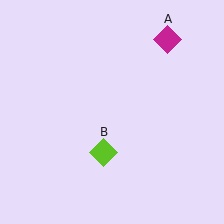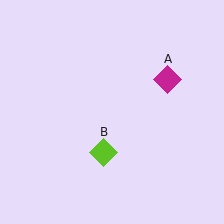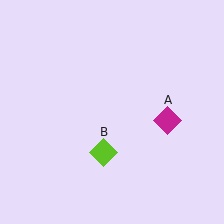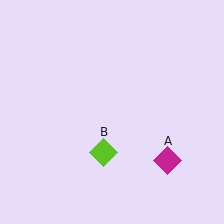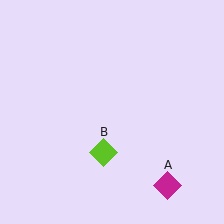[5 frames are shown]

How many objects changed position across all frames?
1 object changed position: magenta diamond (object A).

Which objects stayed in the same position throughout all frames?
Lime diamond (object B) remained stationary.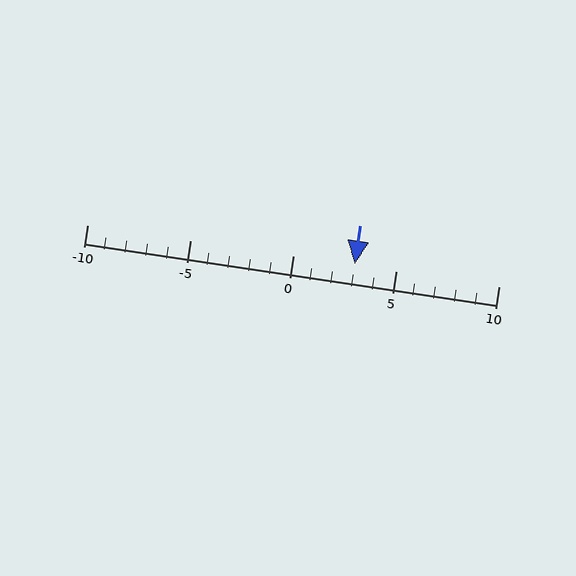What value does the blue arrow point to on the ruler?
The blue arrow points to approximately 3.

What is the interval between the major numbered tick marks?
The major tick marks are spaced 5 units apart.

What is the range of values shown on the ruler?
The ruler shows values from -10 to 10.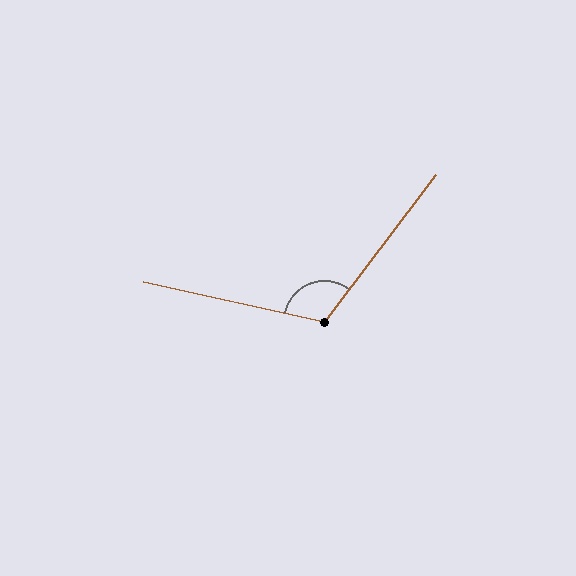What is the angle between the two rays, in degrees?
Approximately 114 degrees.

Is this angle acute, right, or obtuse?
It is obtuse.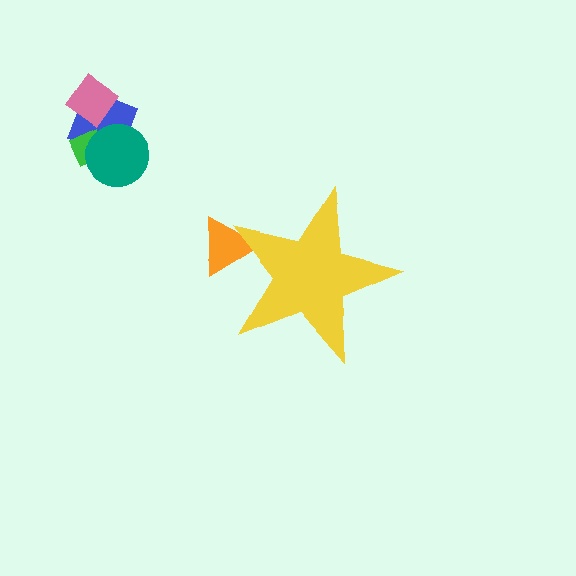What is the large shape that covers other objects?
A yellow star.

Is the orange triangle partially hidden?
Yes, the orange triangle is partially hidden behind the yellow star.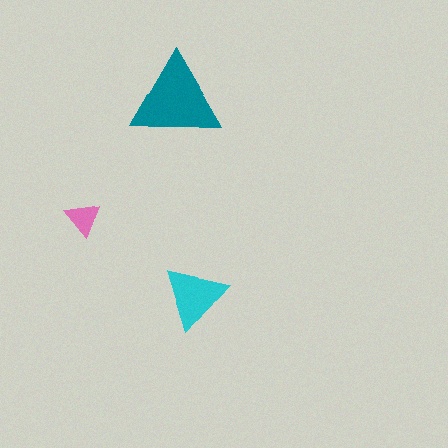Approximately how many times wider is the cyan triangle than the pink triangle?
About 2 times wider.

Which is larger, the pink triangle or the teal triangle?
The teal one.